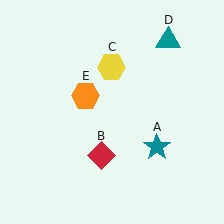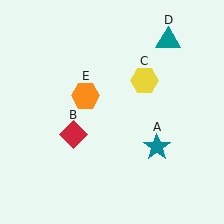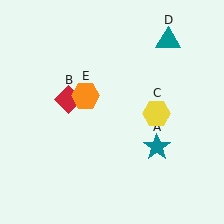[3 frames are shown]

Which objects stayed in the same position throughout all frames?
Teal star (object A) and teal triangle (object D) and orange hexagon (object E) remained stationary.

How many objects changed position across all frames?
2 objects changed position: red diamond (object B), yellow hexagon (object C).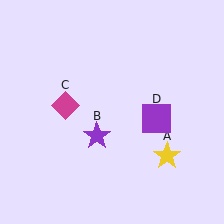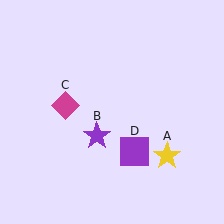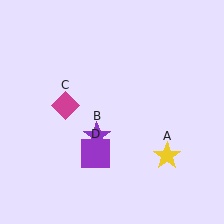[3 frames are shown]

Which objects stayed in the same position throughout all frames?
Yellow star (object A) and purple star (object B) and magenta diamond (object C) remained stationary.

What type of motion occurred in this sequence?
The purple square (object D) rotated clockwise around the center of the scene.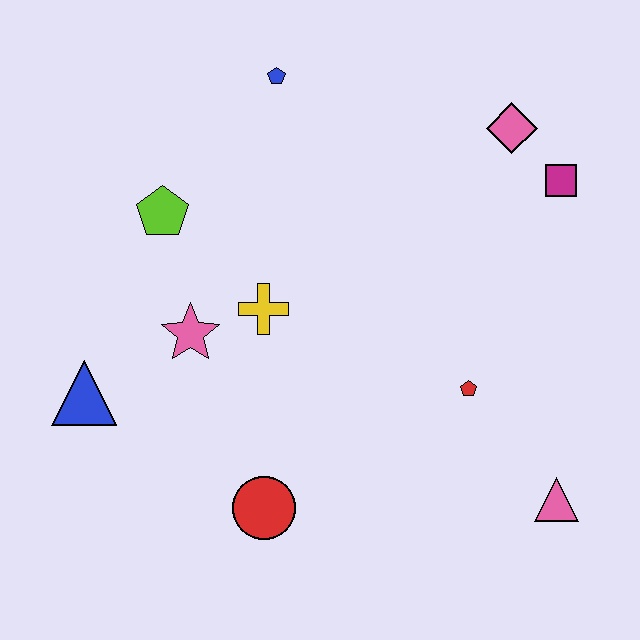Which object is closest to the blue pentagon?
The lime pentagon is closest to the blue pentagon.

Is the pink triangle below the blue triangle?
Yes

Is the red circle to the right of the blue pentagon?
No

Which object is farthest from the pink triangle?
The blue pentagon is farthest from the pink triangle.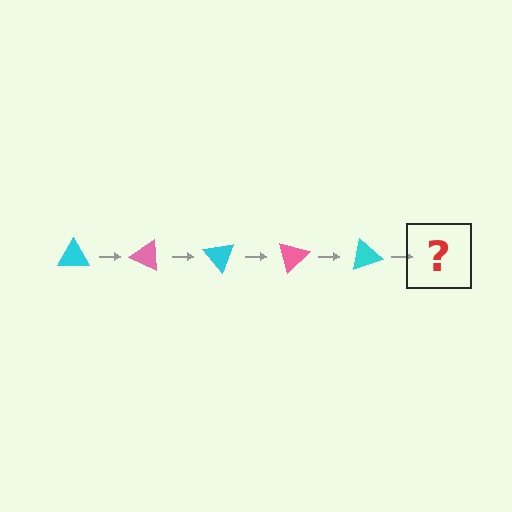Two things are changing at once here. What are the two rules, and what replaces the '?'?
The two rules are that it rotates 25 degrees each step and the color cycles through cyan and pink. The '?' should be a pink triangle, rotated 125 degrees from the start.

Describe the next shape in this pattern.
It should be a pink triangle, rotated 125 degrees from the start.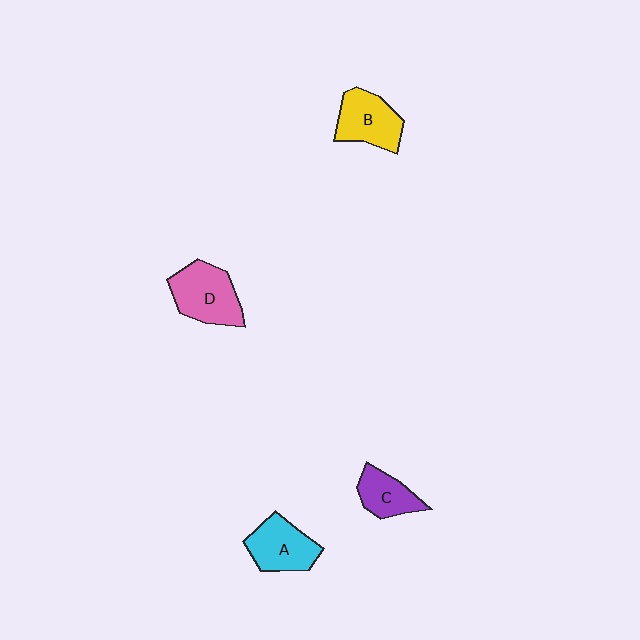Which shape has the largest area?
Shape D (pink).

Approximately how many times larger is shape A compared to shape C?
Approximately 1.3 times.